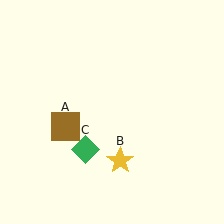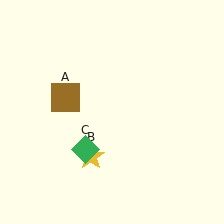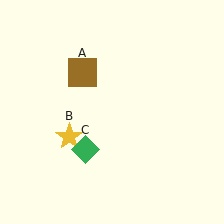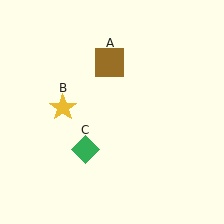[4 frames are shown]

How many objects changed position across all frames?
2 objects changed position: brown square (object A), yellow star (object B).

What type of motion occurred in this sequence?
The brown square (object A), yellow star (object B) rotated clockwise around the center of the scene.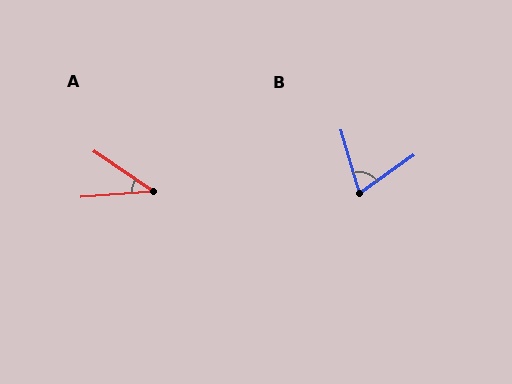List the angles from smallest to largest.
A (38°), B (71°).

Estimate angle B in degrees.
Approximately 71 degrees.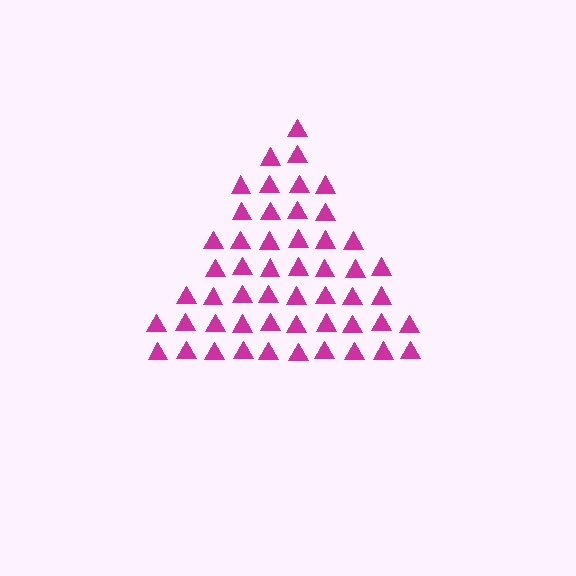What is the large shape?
The large shape is a triangle.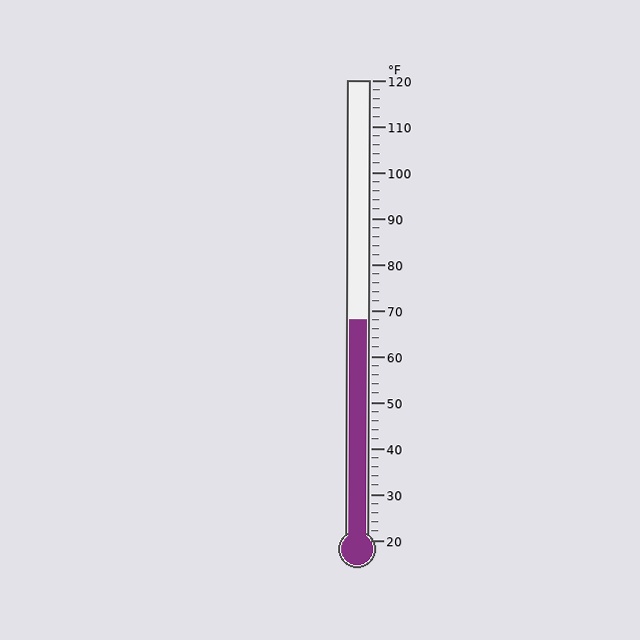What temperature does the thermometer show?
The thermometer shows approximately 68°F.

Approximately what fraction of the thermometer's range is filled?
The thermometer is filled to approximately 50% of its range.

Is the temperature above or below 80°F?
The temperature is below 80°F.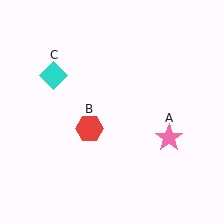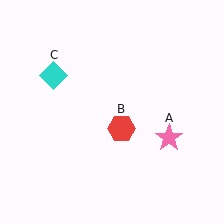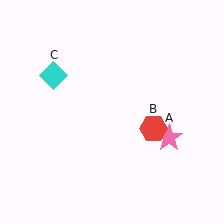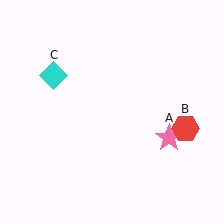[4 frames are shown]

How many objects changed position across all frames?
1 object changed position: red hexagon (object B).